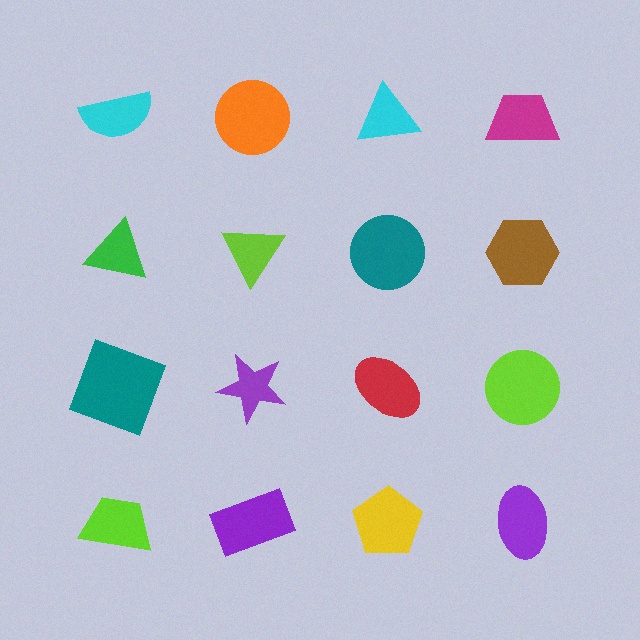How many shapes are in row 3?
4 shapes.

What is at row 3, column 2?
A purple star.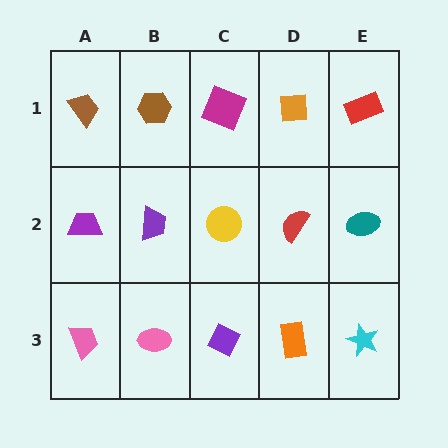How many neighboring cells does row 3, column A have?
2.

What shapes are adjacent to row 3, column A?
A purple trapezoid (row 2, column A), a pink ellipse (row 3, column B).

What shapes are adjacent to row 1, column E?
A teal ellipse (row 2, column E), an orange square (row 1, column D).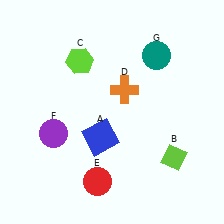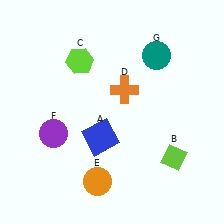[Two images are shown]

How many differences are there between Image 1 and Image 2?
There is 1 difference between the two images.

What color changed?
The circle (E) changed from red in Image 1 to orange in Image 2.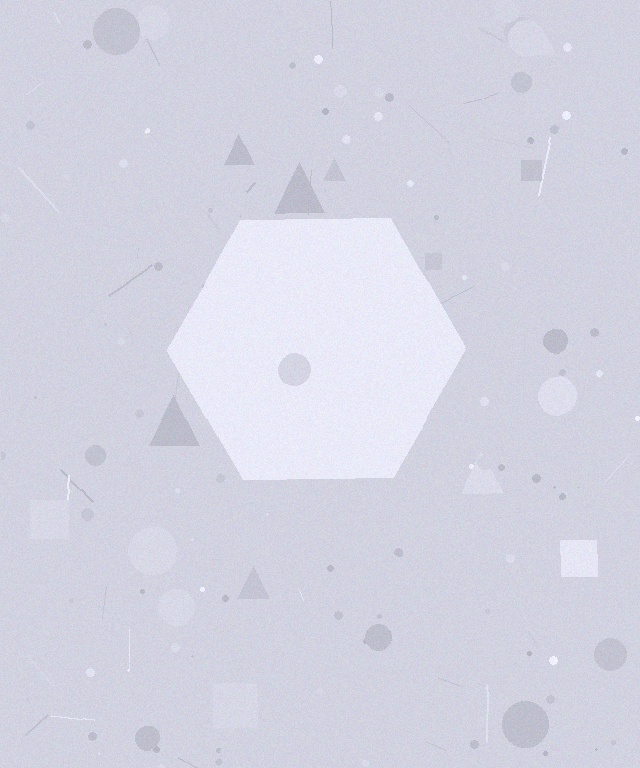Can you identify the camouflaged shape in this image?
The camouflaged shape is a hexagon.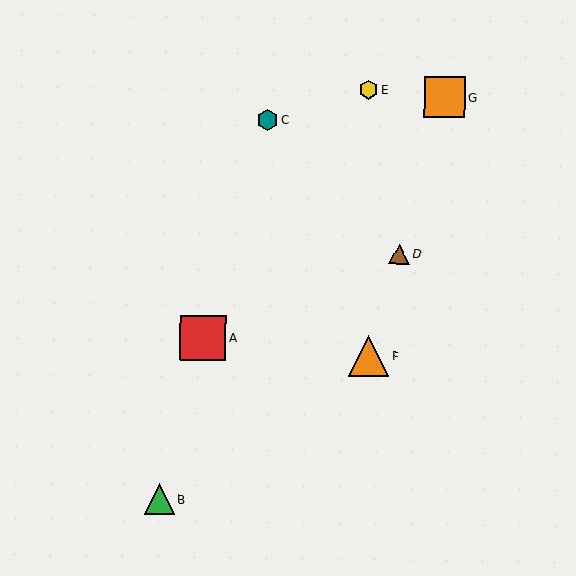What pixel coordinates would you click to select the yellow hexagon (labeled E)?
Click at (368, 90) to select the yellow hexagon E.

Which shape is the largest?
The red square (labeled A) is the largest.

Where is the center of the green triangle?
The center of the green triangle is at (159, 499).